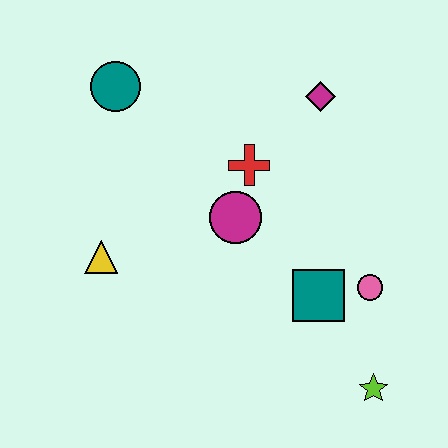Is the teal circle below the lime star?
No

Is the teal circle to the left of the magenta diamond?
Yes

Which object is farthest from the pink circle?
The teal circle is farthest from the pink circle.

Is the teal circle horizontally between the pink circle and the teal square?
No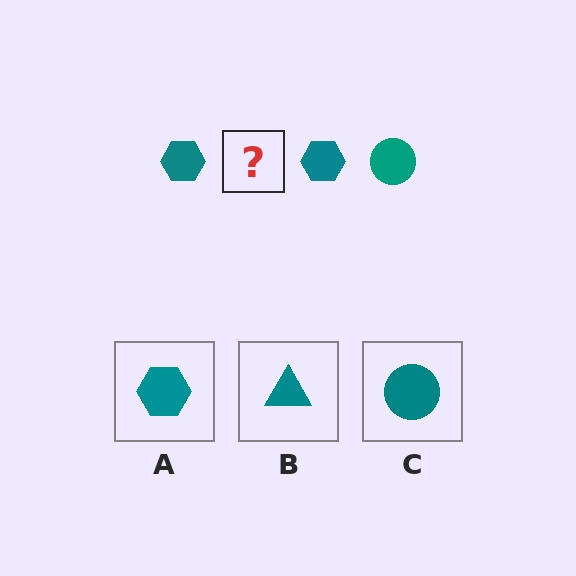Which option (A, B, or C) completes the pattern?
C.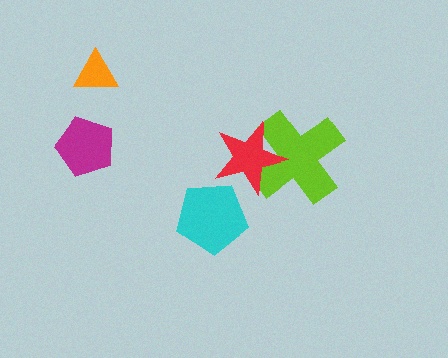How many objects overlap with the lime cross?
1 object overlaps with the lime cross.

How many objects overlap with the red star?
1 object overlaps with the red star.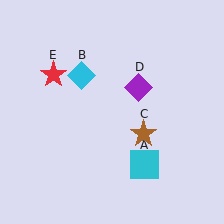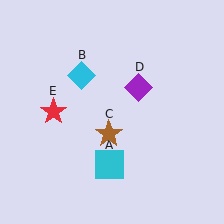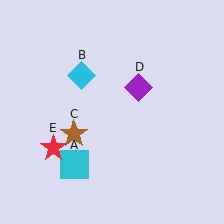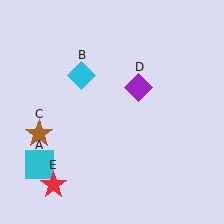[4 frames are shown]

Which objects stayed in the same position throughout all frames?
Cyan diamond (object B) and purple diamond (object D) remained stationary.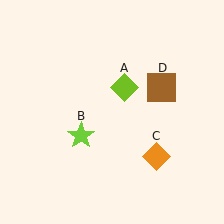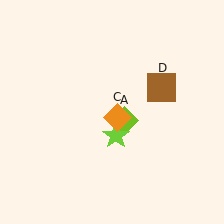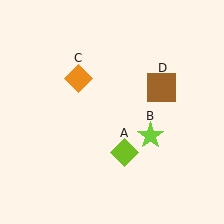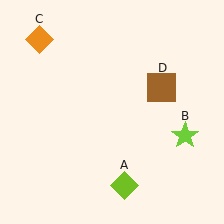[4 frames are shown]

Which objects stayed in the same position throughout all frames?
Brown square (object D) remained stationary.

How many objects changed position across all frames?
3 objects changed position: lime diamond (object A), lime star (object B), orange diamond (object C).